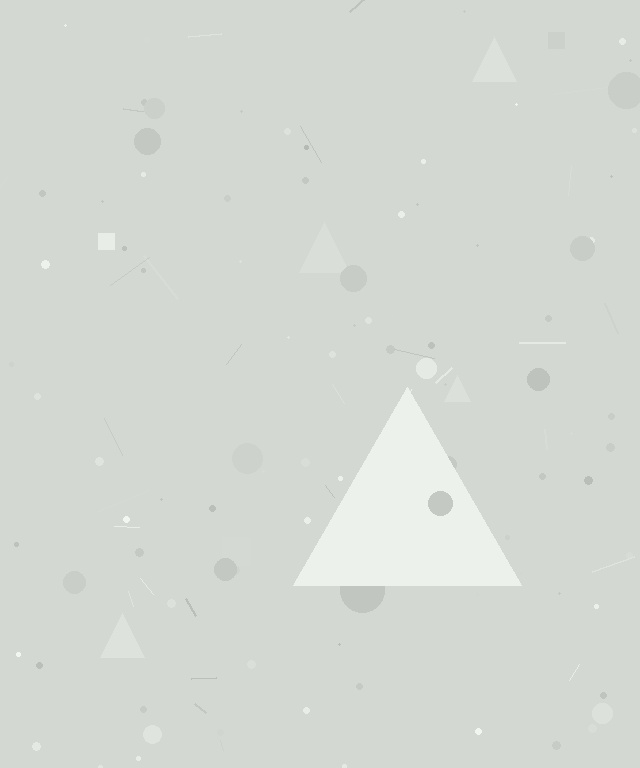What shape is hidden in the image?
A triangle is hidden in the image.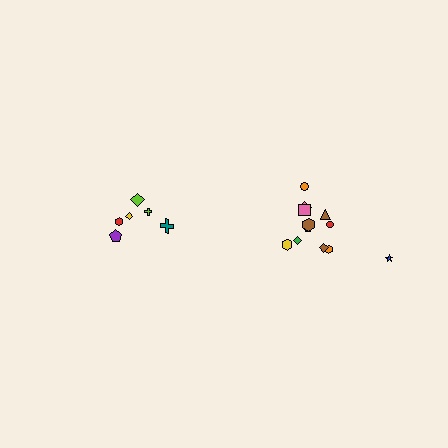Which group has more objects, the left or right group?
The right group.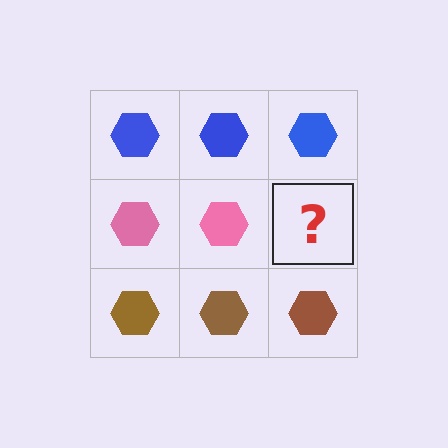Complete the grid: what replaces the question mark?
The question mark should be replaced with a pink hexagon.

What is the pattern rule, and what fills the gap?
The rule is that each row has a consistent color. The gap should be filled with a pink hexagon.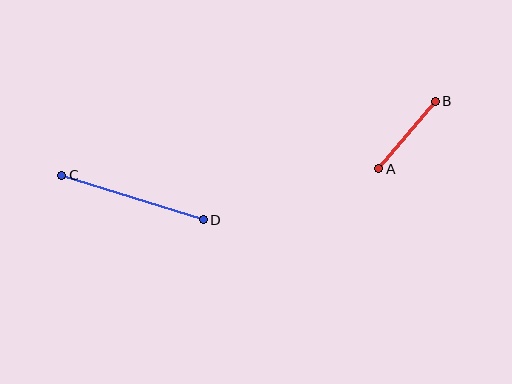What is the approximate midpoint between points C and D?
The midpoint is at approximately (132, 197) pixels.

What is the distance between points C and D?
The distance is approximately 148 pixels.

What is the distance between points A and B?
The distance is approximately 88 pixels.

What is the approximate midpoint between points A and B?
The midpoint is at approximately (407, 135) pixels.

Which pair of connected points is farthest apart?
Points C and D are farthest apart.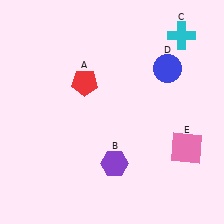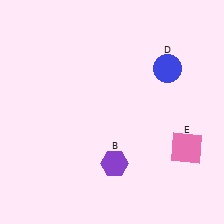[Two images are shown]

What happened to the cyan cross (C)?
The cyan cross (C) was removed in Image 2. It was in the top-right area of Image 1.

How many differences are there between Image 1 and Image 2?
There are 2 differences between the two images.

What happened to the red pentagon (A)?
The red pentagon (A) was removed in Image 2. It was in the top-left area of Image 1.